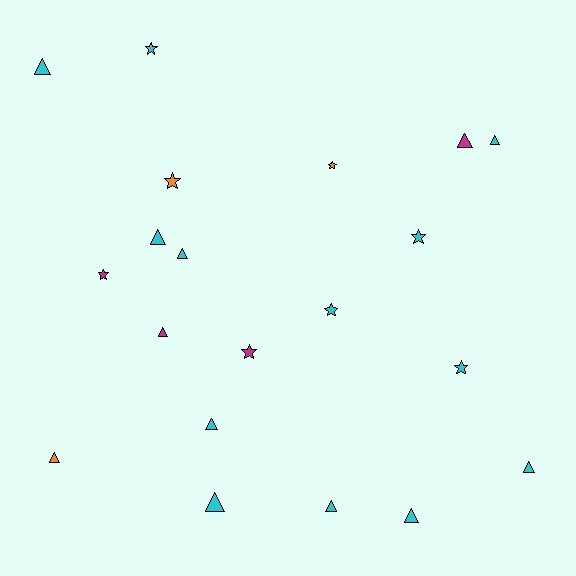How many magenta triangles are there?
There are 2 magenta triangles.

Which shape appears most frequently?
Triangle, with 12 objects.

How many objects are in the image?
There are 20 objects.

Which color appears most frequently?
Cyan, with 13 objects.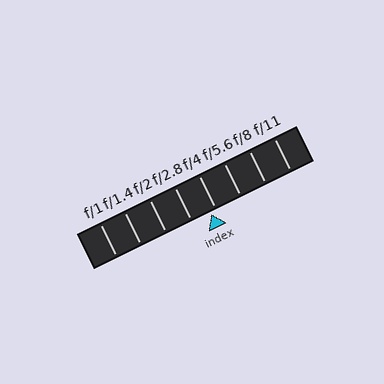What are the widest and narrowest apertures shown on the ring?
The widest aperture shown is f/1 and the narrowest is f/11.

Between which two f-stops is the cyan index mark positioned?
The index mark is between f/2.8 and f/4.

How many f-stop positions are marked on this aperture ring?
There are 8 f-stop positions marked.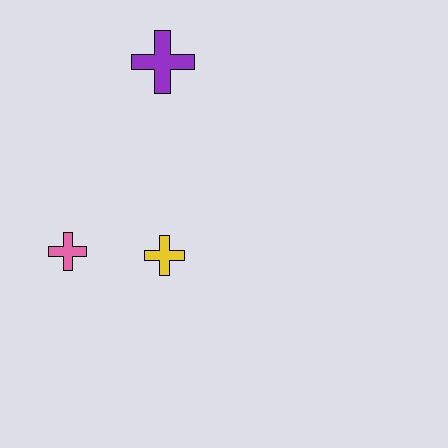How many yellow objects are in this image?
There is 1 yellow object.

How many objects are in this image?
There are 3 objects.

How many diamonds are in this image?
There are no diamonds.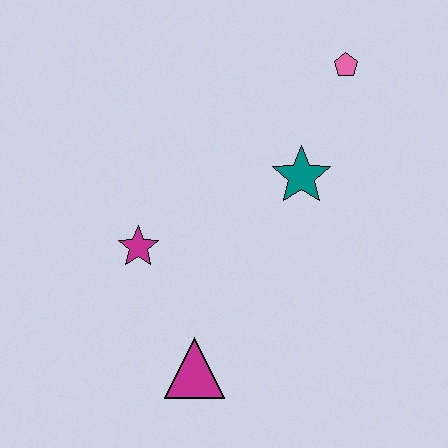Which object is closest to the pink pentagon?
The teal star is closest to the pink pentagon.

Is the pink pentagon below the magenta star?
No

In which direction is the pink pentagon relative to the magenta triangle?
The pink pentagon is above the magenta triangle.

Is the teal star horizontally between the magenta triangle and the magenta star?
No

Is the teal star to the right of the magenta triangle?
Yes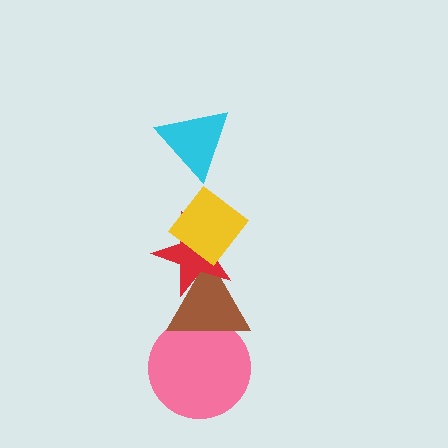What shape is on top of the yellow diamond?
The cyan triangle is on top of the yellow diamond.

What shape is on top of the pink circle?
The brown triangle is on top of the pink circle.